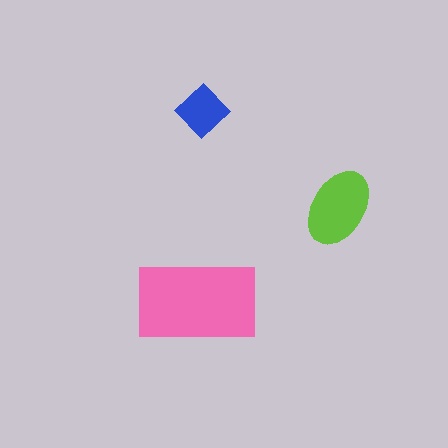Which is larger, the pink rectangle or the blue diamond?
The pink rectangle.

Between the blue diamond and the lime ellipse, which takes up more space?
The lime ellipse.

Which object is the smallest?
The blue diamond.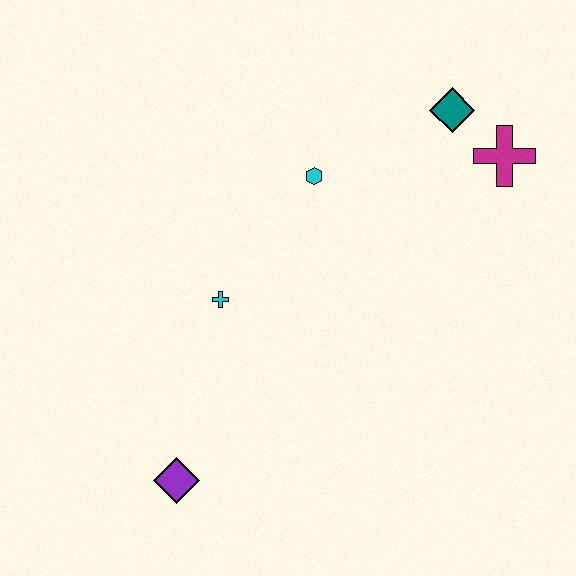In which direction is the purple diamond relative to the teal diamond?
The purple diamond is below the teal diamond.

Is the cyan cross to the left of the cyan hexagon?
Yes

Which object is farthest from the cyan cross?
The magenta cross is farthest from the cyan cross.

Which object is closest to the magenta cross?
The teal diamond is closest to the magenta cross.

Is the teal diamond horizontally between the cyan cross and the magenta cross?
Yes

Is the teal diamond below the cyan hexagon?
No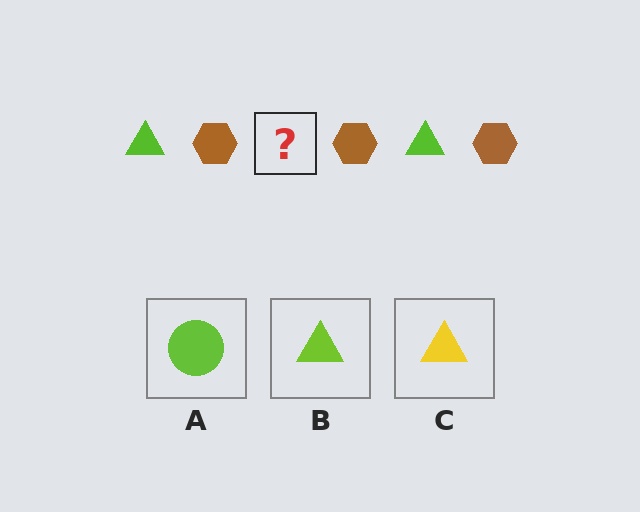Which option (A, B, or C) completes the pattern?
B.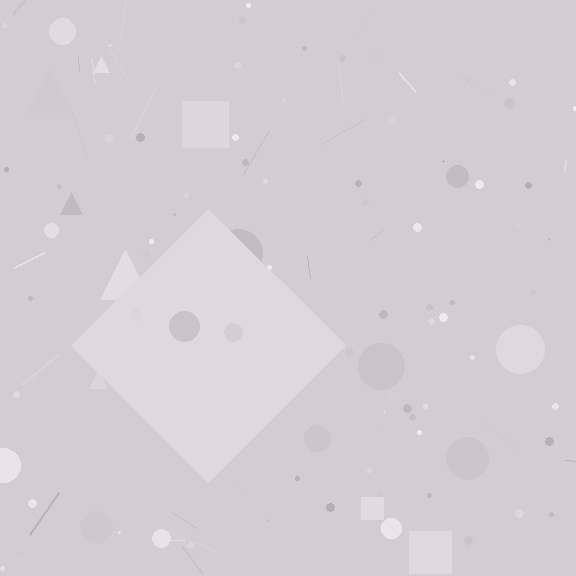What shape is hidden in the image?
A diamond is hidden in the image.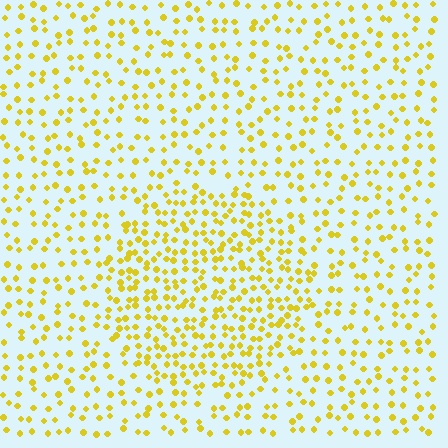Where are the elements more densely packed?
The elements are more densely packed inside the circle boundary.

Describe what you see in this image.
The image contains small yellow elements arranged at two different densities. A circle-shaped region is visible where the elements are more densely packed than the surrounding area.